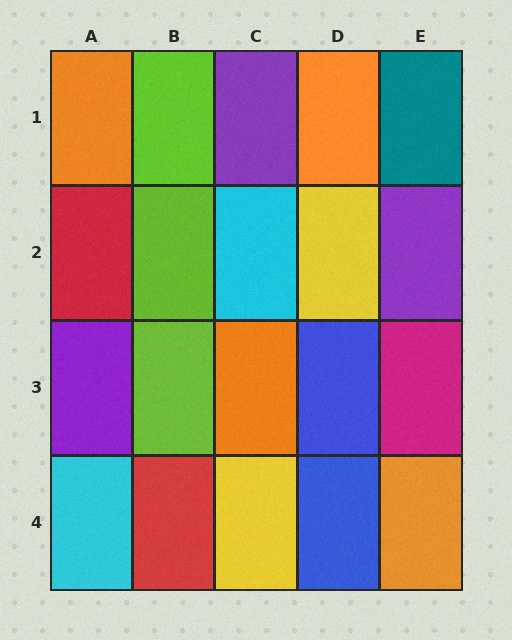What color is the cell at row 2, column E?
Purple.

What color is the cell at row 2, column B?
Lime.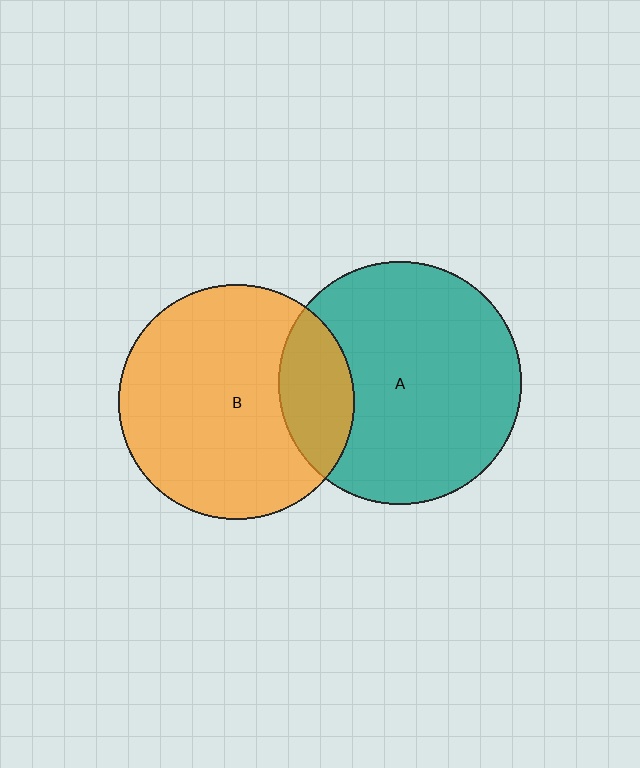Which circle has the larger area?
Circle A (teal).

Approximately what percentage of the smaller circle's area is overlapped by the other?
Approximately 20%.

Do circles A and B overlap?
Yes.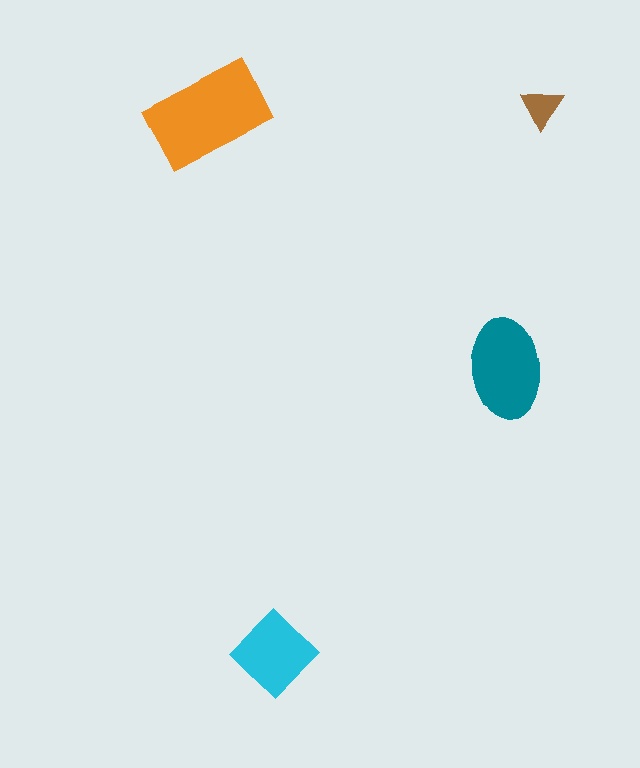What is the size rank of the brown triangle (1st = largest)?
4th.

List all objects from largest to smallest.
The orange rectangle, the teal ellipse, the cyan diamond, the brown triangle.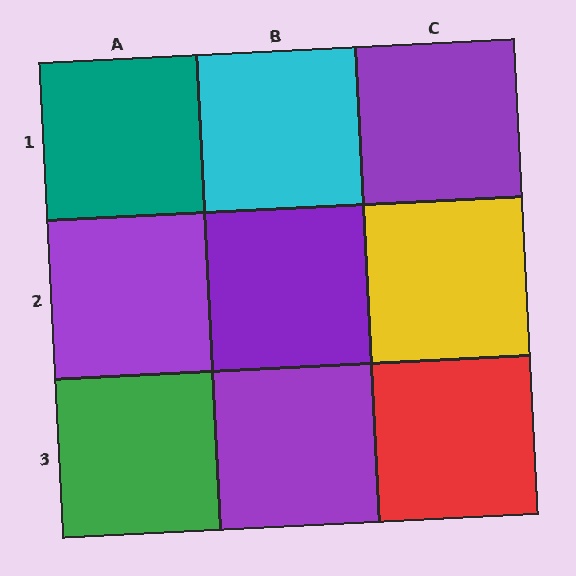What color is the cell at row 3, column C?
Red.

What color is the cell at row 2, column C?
Yellow.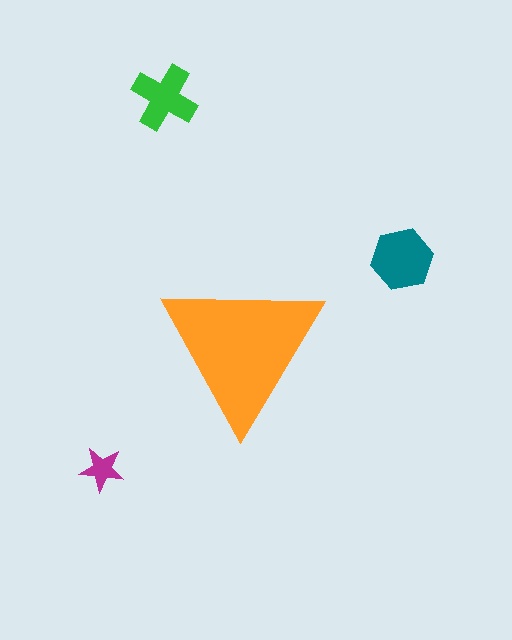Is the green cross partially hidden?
No, the green cross is fully visible.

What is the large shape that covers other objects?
An orange triangle.